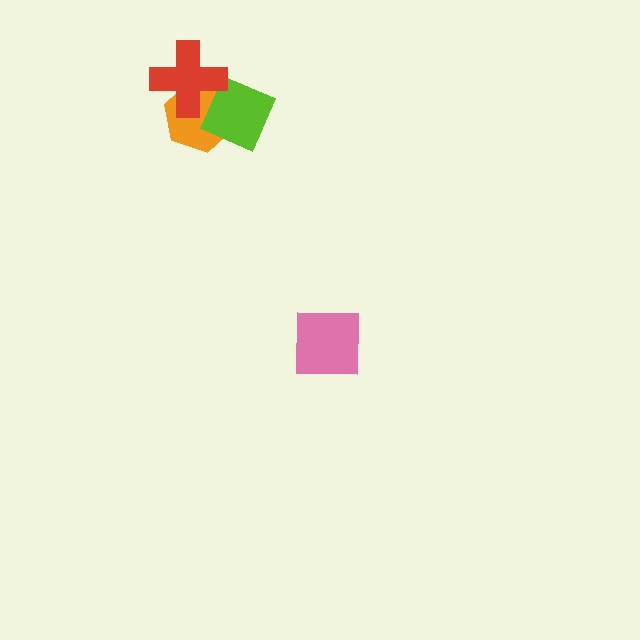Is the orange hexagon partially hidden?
Yes, it is partially covered by another shape.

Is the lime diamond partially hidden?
Yes, it is partially covered by another shape.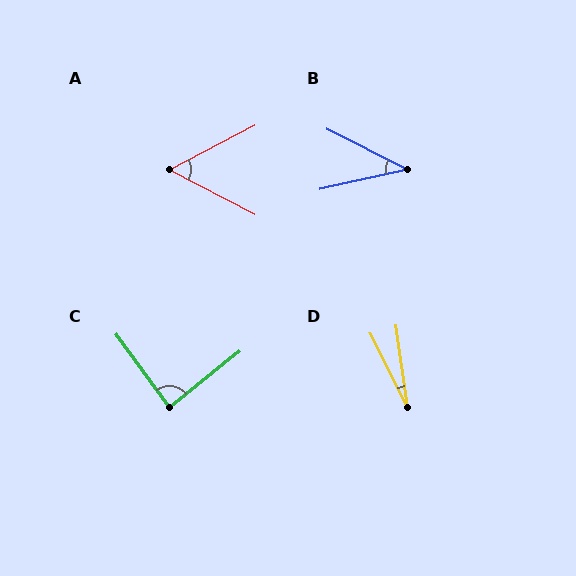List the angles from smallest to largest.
D (19°), B (39°), A (55°), C (87°).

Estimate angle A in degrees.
Approximately 55 degrees.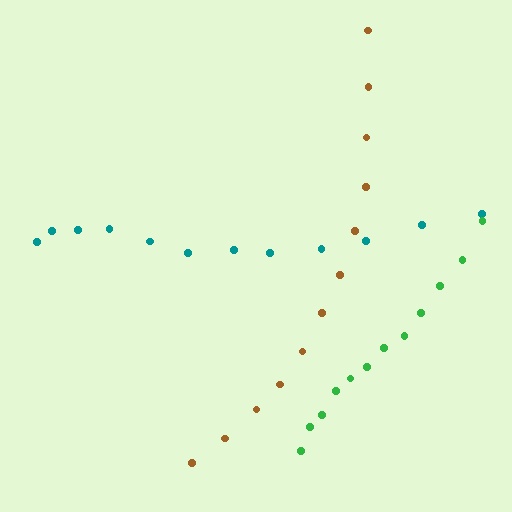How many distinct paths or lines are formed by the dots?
There are 3 distinct paths.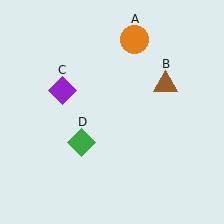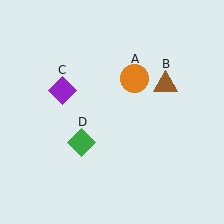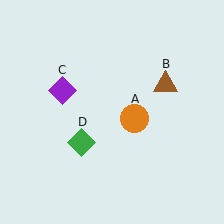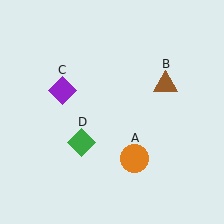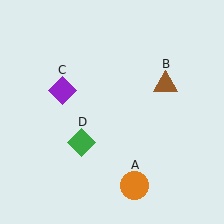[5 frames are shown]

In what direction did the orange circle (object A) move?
The orange circle (object A) moved down.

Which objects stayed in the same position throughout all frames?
Brown triangle (object B) and purple diamond (object C) and green diamond (object D) remained stationary.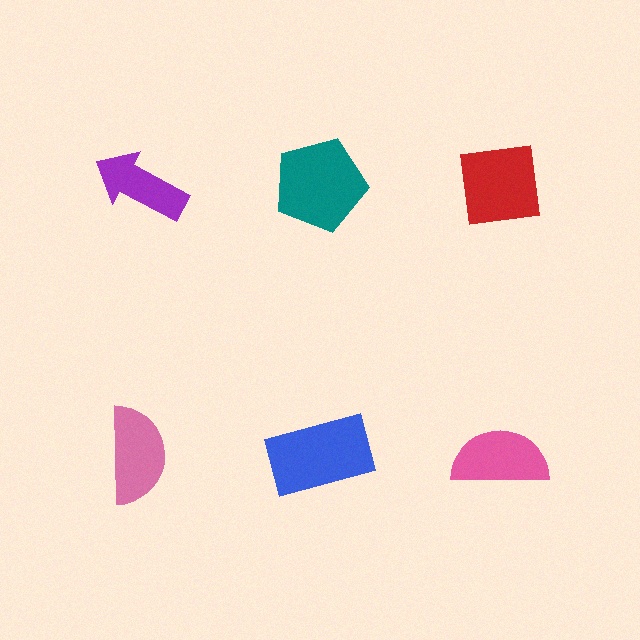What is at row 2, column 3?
A pink semicircle.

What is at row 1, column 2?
A teal pentagon.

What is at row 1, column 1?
A purple arrow.